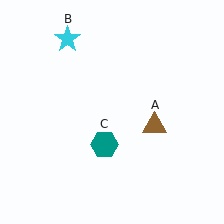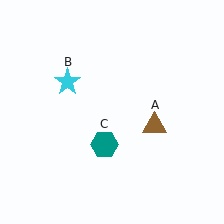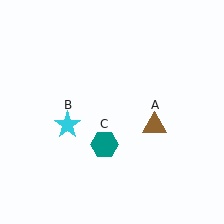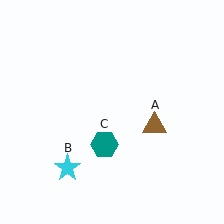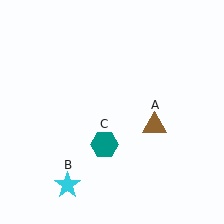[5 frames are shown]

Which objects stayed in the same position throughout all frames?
Brown triangle (object A) and teal hexagon (object C) remained stationary.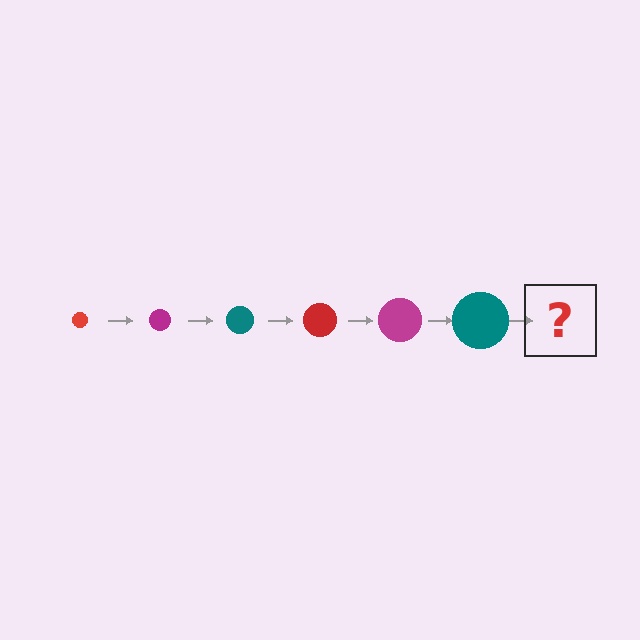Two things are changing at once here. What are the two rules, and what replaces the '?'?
The two rules are that the circle grows larger each step and the color cycles through red, magenta, and teal. The '?' should be a red circle, larger than the previous one.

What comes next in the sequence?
The next element should be a red circle, larger than the previous one.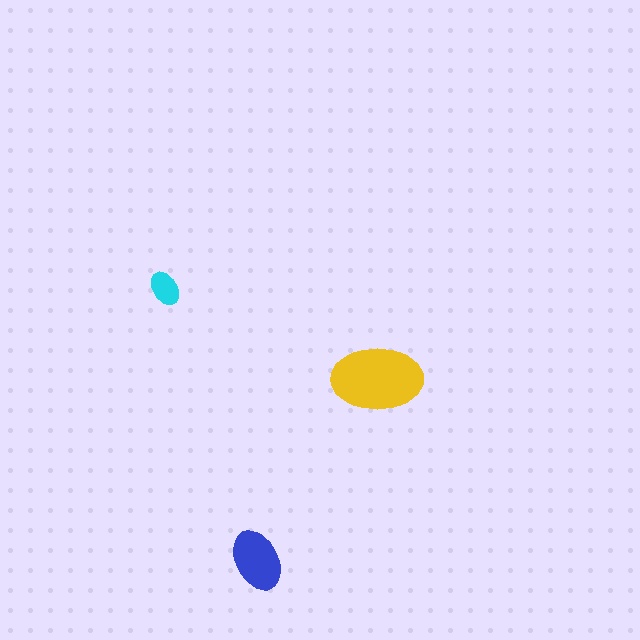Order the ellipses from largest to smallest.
the yellow one, the blue one, the cyan one.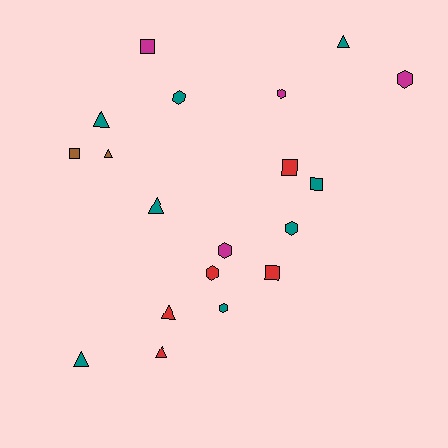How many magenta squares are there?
There is 1 magenta square.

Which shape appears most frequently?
Triangle, with 7 objects.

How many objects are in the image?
There are 19 objects.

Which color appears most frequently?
Teal, with 8 objects.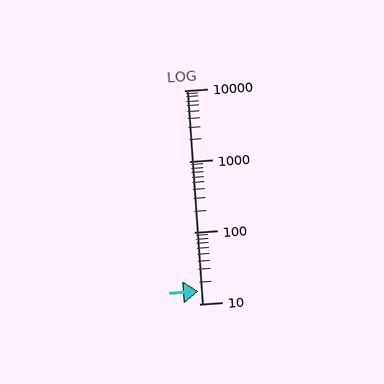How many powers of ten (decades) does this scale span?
The scale spans 3 decades, from 10 to 10000.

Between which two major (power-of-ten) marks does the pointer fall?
The pointer is between 10 and 100.